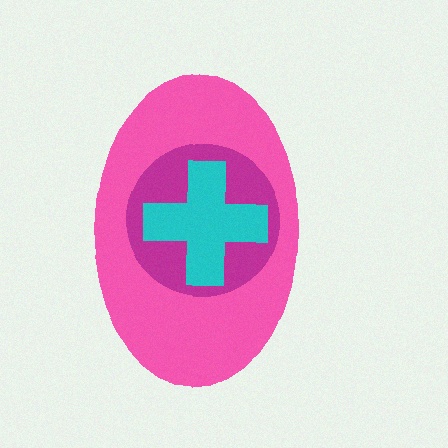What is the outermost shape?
The pink ellipse.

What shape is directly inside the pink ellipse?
The magenta circle.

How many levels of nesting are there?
3.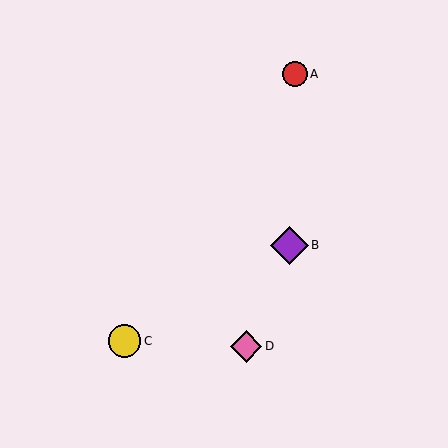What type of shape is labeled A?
Shape A is a red circle.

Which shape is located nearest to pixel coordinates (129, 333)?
The yellow circle (labeled C) at (125, 341) is nearest to that location.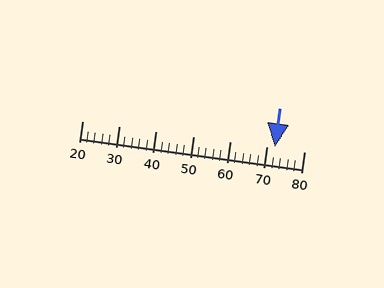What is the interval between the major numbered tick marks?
The major tick marks are spaced 10 units apart.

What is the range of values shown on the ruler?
The ruler shows values from 20 to 80.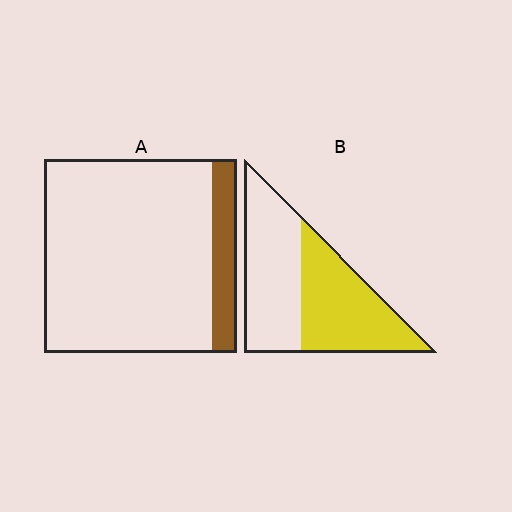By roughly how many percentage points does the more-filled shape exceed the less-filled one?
By roughly 35 percentage points (B over A).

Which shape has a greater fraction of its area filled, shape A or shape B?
Shape B.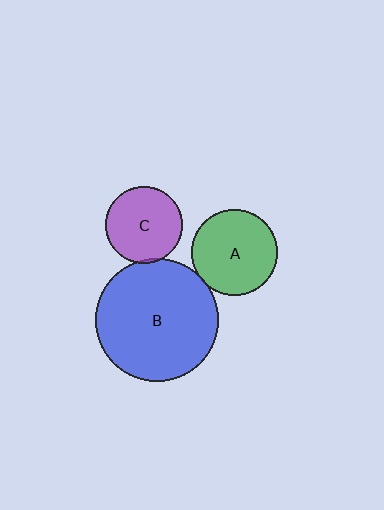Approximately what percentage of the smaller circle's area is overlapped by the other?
Approximately 5%.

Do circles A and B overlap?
Yes.